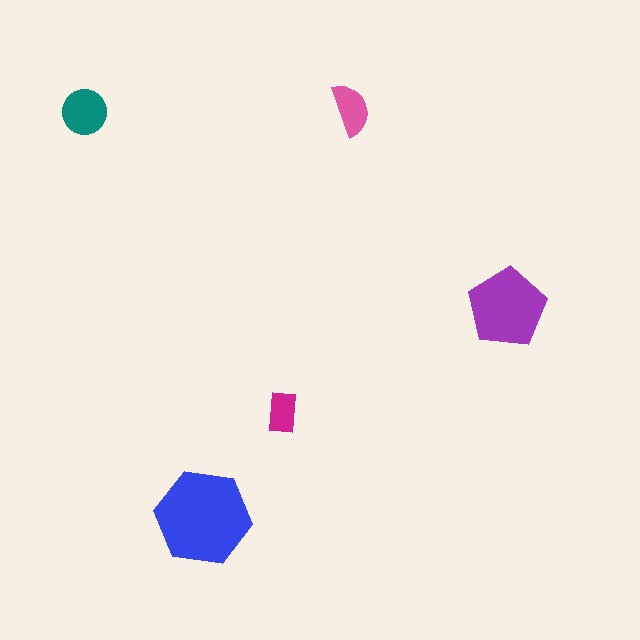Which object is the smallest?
The magenta rectangle.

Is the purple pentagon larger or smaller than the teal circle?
Larger.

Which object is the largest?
The blue hexagon.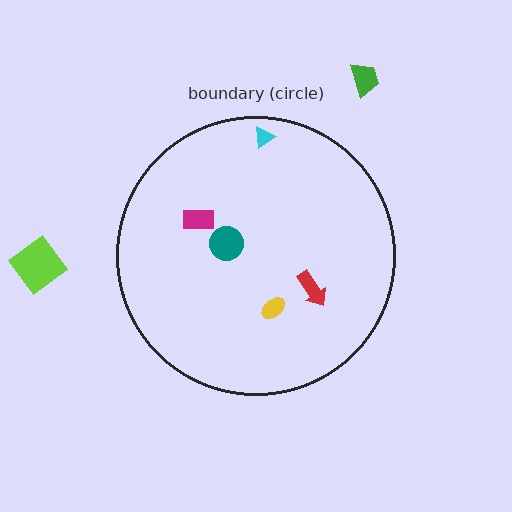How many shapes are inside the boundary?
5 inside, 2 outside.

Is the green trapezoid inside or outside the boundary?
Outside.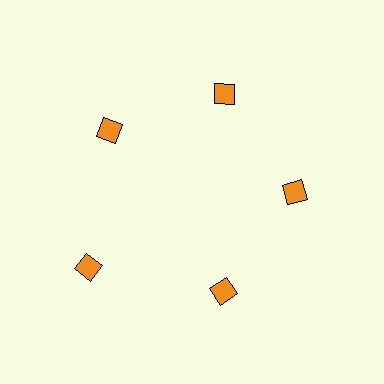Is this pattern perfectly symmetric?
No. The 5 orange squares are arranged in a ring, but one element near the 8 o'clock position is pushed outward from the center, breaking the 5-fold rotational symmetry.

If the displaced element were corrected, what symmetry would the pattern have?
It would have 5-fold rotational symmetry — the pattern would map onto itself every 72 degrees.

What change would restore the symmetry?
The symmetry would be restored by moving it inward, back onto the ring so that all 5 squares sit at equal angles and equal distance from the center.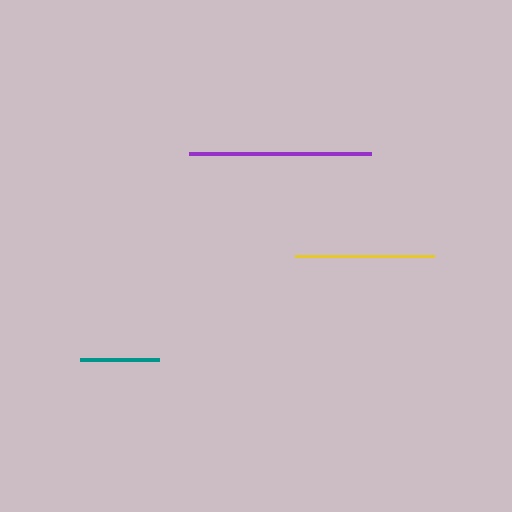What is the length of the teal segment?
The teal segment is approximately 79 pixels long.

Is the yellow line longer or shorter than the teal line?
The yellow line is longer than the teal line.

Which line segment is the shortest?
The teal line is the shortest at approximately 79 pixels.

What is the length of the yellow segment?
The yellow segment is approximately 139 pixels long.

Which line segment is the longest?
The purple line is the longest at approximately 182 pixels.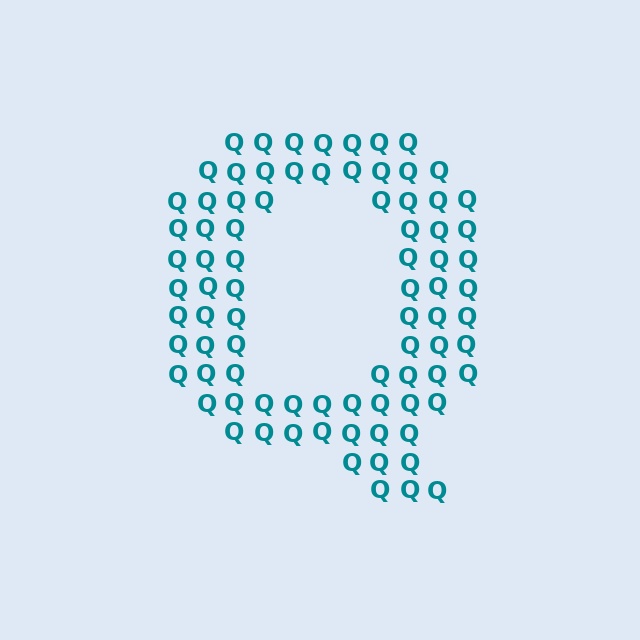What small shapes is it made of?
It is made of small letter Q's.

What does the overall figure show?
The overall figure shows the letter Q.